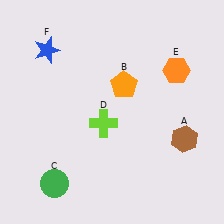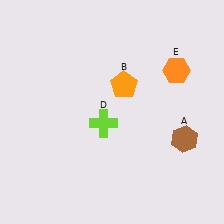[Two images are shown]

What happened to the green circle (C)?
The green circle (C) was removed in Image 2. It was in the bottom-left area of Image 1.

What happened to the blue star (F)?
The blue star (F) was removed in Image 2. It was in the top-left area of Image 1.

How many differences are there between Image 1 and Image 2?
There are 2 differences between the two images.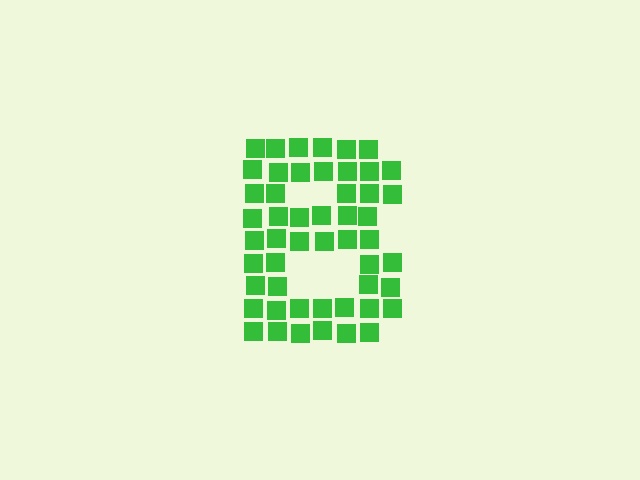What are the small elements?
The small elements are squares.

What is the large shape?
The large shape is the letter B.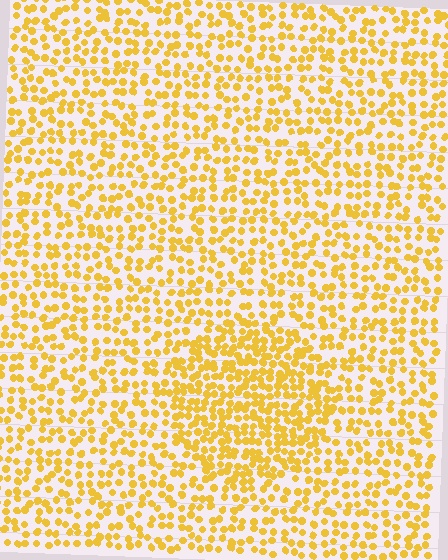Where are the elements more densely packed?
The elements are more densely packed inside the circle boundary.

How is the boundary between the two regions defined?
The boundary is defined by a change in element density (approximately 1.7x ratio). All elements are the same color, size, and shape.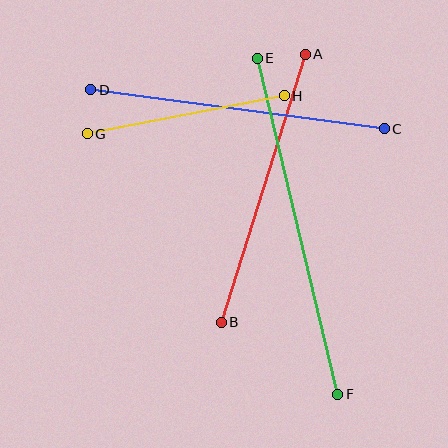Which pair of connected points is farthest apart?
Points E and F are farthest apart.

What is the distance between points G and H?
The distance is approximately 201 pixels.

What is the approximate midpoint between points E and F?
The midpoint is at approximately (297, 226) pixels.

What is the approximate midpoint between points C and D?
The midpoint is at approximately (237, 109) pixels.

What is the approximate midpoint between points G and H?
The midpoint is at approximately (186, 115) pixels.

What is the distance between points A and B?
The distance is approximately 281 pixels.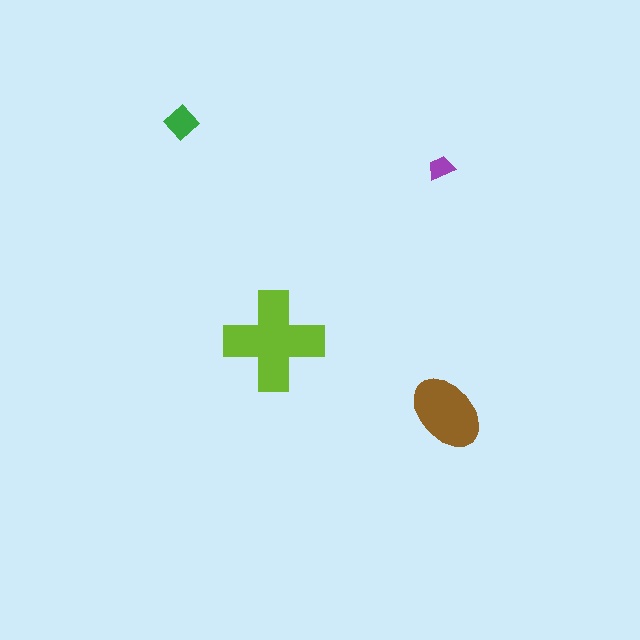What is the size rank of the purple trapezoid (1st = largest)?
4th.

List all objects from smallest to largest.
The purple trapezoid, the green diamond, the brown ellipse, the lime cross.